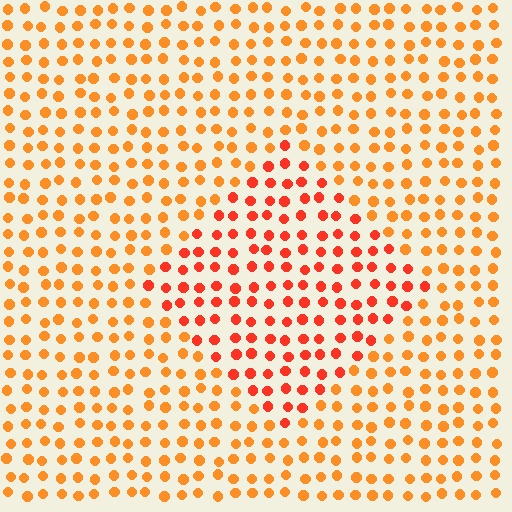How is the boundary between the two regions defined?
The boundary is defined purely by a slight shift in hue (about 25 degrees). Spacing, size, and orientation are identical on both sides.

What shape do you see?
I see a diamond.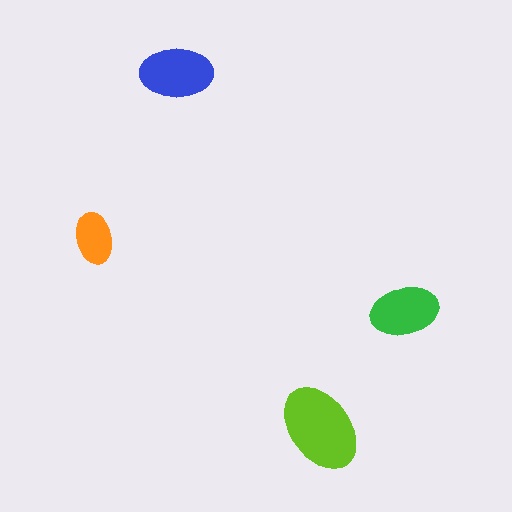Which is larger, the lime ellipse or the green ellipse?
The lime one.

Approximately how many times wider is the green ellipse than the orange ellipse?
About 1.5 times wider.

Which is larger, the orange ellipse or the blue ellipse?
The blue one.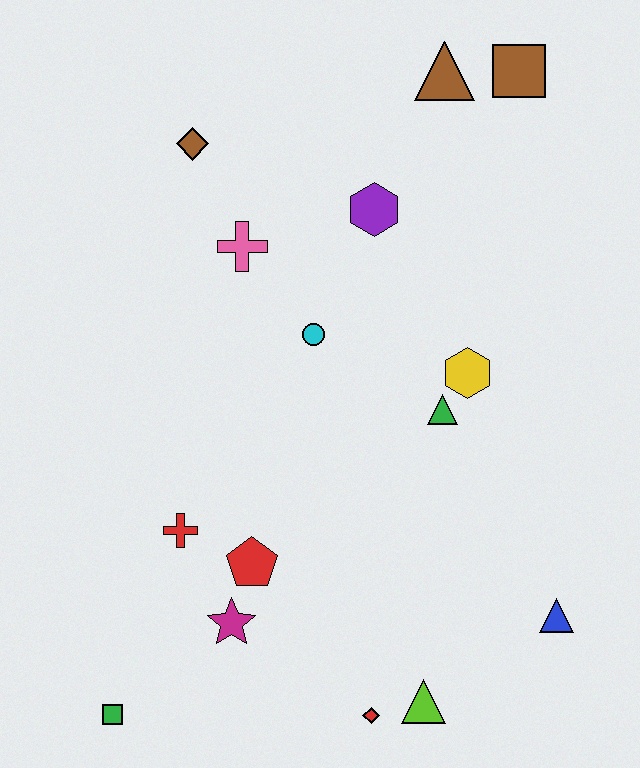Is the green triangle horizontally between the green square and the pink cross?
No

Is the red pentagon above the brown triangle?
No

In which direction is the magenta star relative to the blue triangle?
The magenta star is to the left of the blue triangle.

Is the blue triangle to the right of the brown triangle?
Yes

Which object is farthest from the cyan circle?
The green square is farthest from the cyan circle.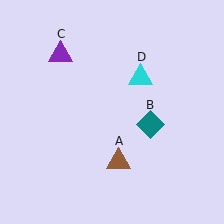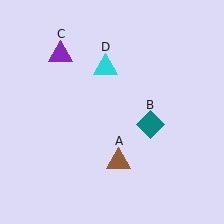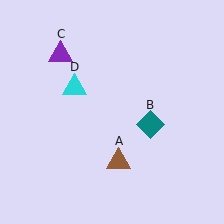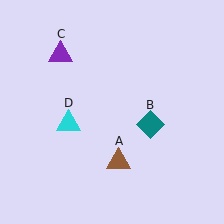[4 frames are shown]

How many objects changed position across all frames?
1 object changed position: cyan triangle (object D).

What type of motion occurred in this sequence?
The cyan triangle (object D) rotated counterclockwise around the center of the scene.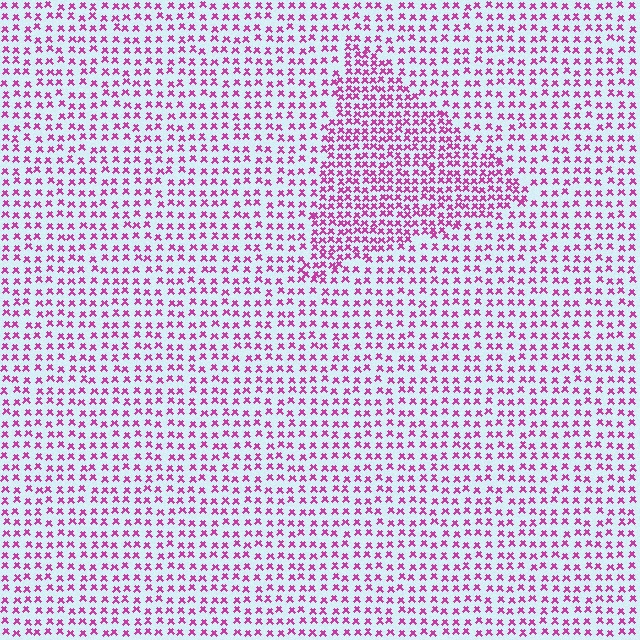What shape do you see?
I see a triangle.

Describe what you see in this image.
The image contains small magenta elements arranged at two different densities. A triangle-shaped region is visible where the elements are more densely packed than the surrounding area.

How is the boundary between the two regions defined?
The boundary is defined by a change in element density (approximately 1.7x ratio). All elements are the same color, size, and shape.